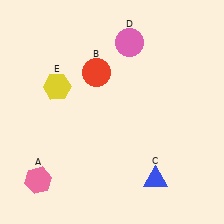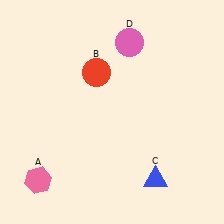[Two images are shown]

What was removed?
The yellow hexagon (E) was removed in Image 2.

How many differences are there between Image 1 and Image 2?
There is 1 difference between the two images.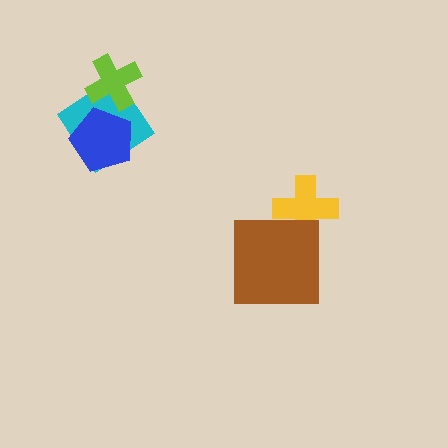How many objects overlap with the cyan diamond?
2 objects overlap with the cyan diamond.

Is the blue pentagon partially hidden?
No, no other shape covers it.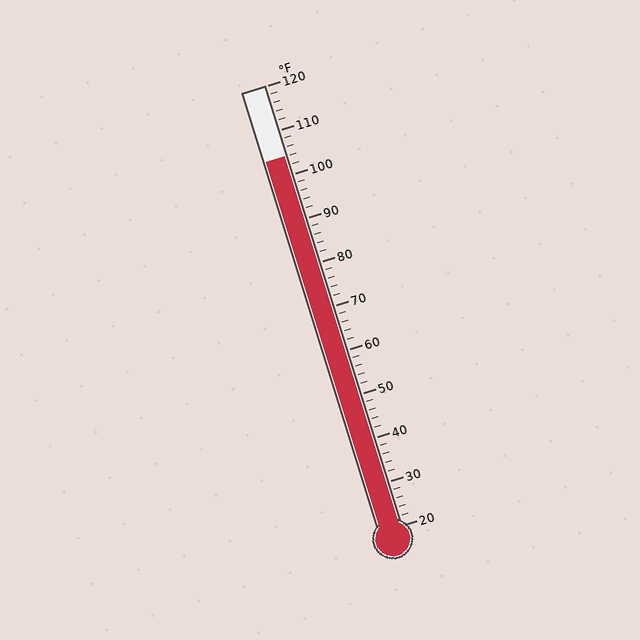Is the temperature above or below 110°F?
The temperature is below 110°F.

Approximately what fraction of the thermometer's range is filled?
The thermometer is filled to approximately 85% of its range.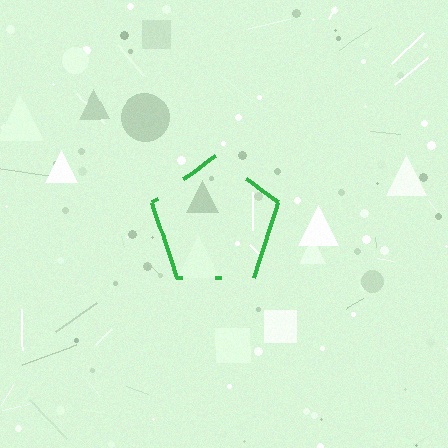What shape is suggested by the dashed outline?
The dashed outline suggests a pentagon.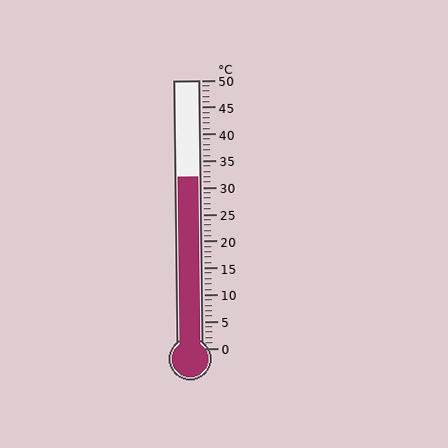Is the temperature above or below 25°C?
The temperature is above 25°C.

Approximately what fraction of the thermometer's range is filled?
The thermometer is filled to approximately 65% of its range.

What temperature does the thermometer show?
The thermometer shows approximately 32°C.